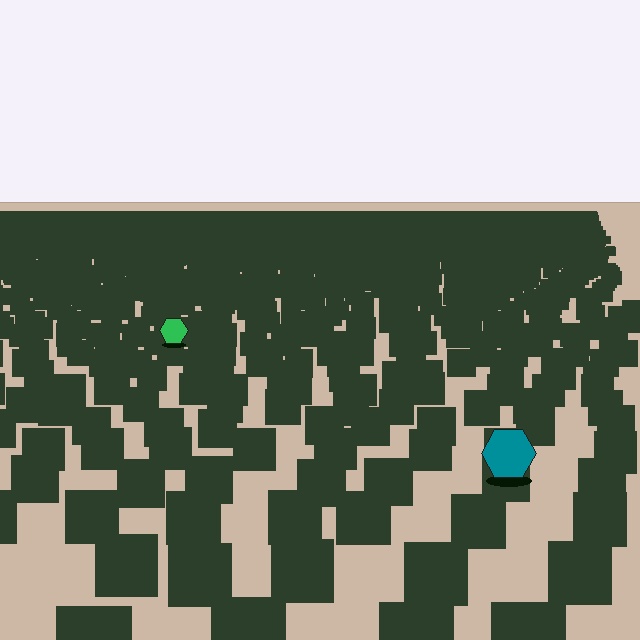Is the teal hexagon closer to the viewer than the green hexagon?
Yes. The teal hexagon is closer — you can tell from the texture gradient: the ground texture is coarser near it.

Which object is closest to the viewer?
The teal hexagon is closest. The texture marks near it are larger and more spread out.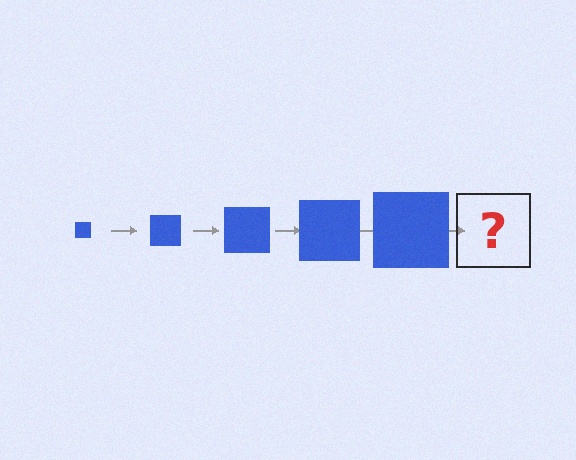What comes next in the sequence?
The next element should be a blue square, larger than the previous one.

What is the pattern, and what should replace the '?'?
The pattern is that the square gets progressively larger each step. The '?' should be a blue square, larger than the previous one.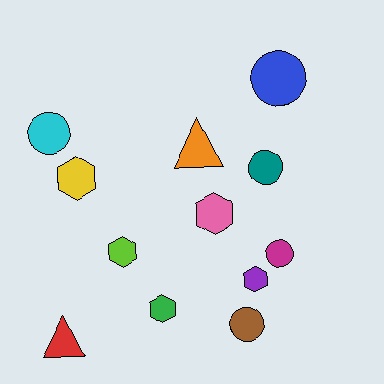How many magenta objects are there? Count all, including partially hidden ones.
There is 1 magenta object.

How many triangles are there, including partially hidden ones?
There are 2 triangles.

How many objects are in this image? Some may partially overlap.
There are 12 objects.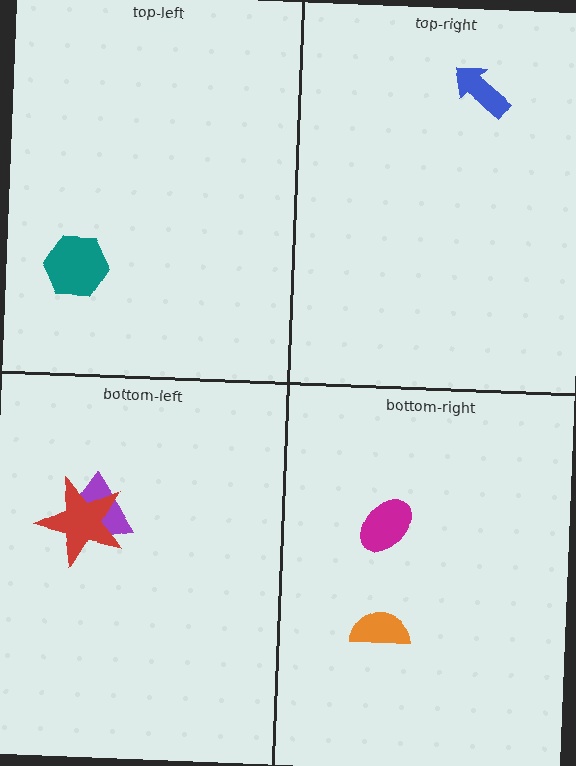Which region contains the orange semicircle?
The bottom-right region.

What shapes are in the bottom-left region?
The purple trapezoid, the red star.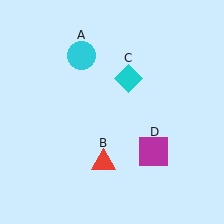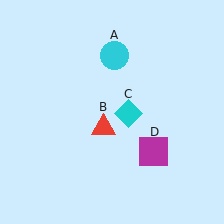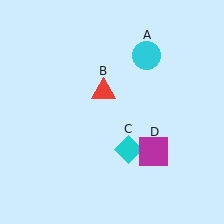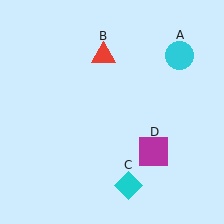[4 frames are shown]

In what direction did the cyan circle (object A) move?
The cyan circle (object A) moved right.